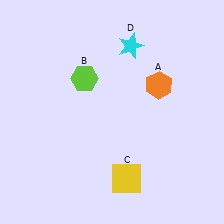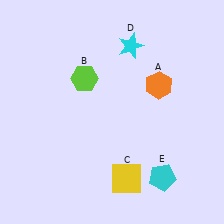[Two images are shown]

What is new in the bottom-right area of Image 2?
A cyan pentagon (E) was added in the bottom-right area of Image 2.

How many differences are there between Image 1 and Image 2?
There is 1 difference between the two images.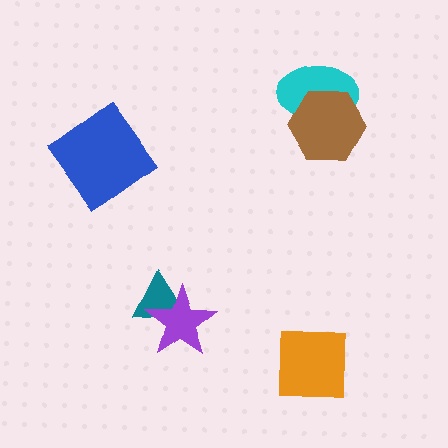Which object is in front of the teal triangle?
The purple star is in front of the teal triangle.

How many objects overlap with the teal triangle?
1 object overlaps with the teal triangle.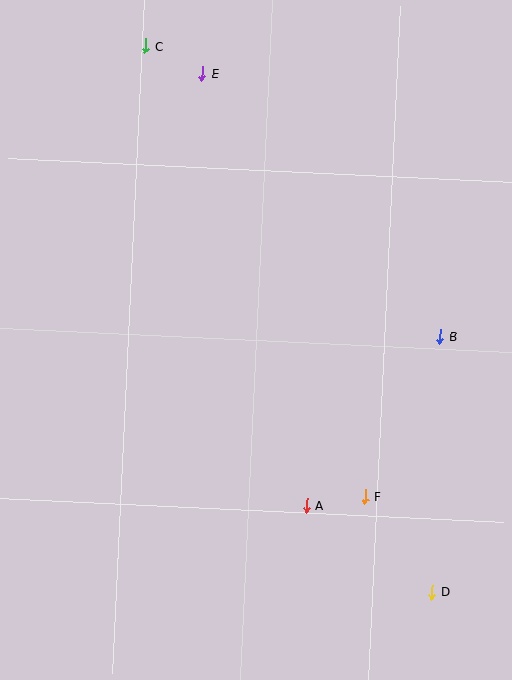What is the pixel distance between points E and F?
The distance between E and F is 453 pixels.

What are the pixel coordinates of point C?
Point C is at (146, 46).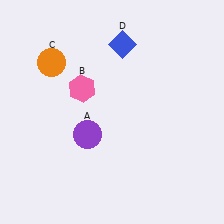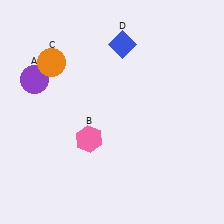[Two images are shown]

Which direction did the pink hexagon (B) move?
The pink hexagon (B) moved down.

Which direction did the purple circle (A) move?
The purple circle (A) moved up.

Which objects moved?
The objects that moved are: the purple circle (A), the pink hexagon (B).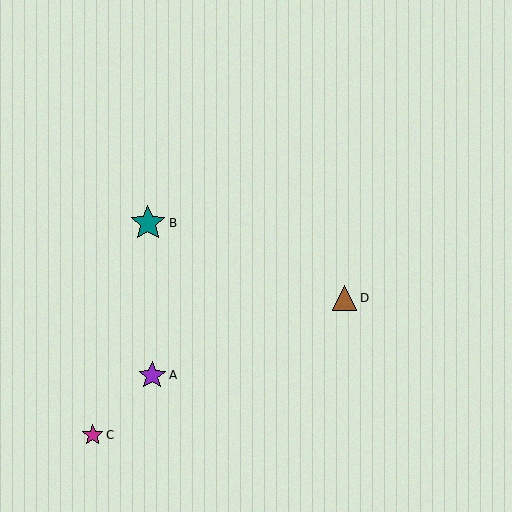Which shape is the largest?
The teal star (labeled B) is the largest.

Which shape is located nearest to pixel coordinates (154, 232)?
The teal star (labeled B) at (148, 223) is nearest to that location.